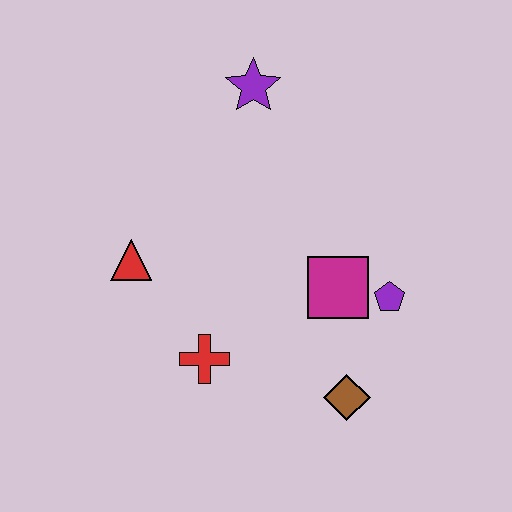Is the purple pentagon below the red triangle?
Yes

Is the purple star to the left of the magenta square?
Yes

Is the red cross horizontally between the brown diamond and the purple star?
No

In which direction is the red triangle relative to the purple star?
The red triangle is below the purple star.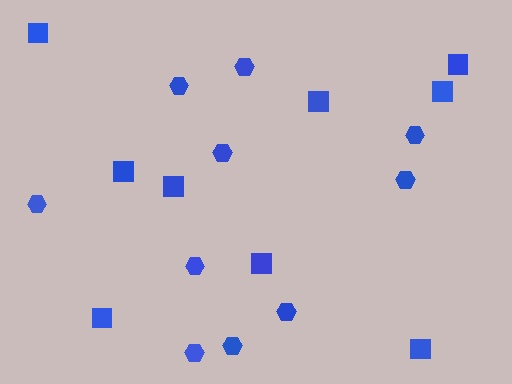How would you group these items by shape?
There are 2 groups: one group of hexagons (10) and one group of squares (9).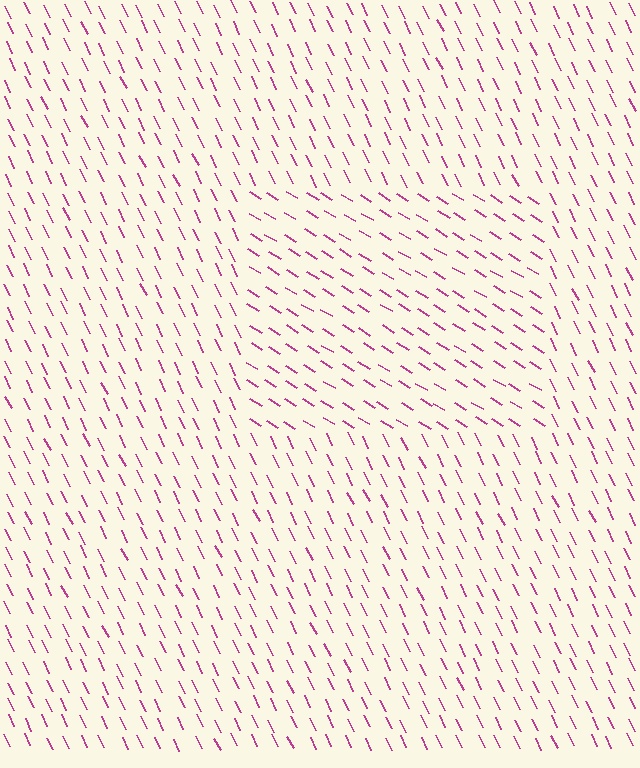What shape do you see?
I see a rectangle.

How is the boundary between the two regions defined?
The boundary is defined purely by a change in line orientation (approximately 33 degrees difference). All lines are the same color and thickness.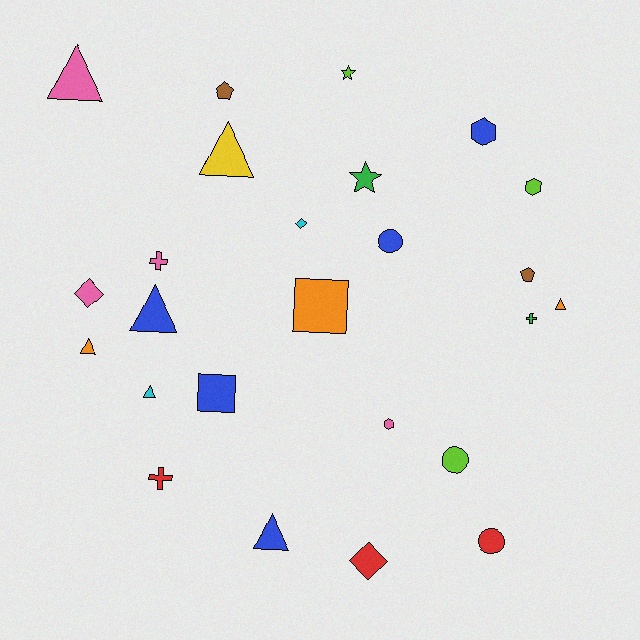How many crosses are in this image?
There are 3 crosses.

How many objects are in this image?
There are 25 objects.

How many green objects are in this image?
There are 2 green objects.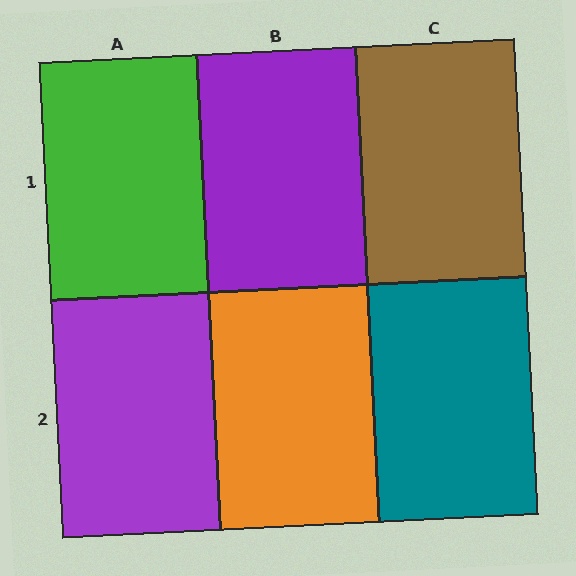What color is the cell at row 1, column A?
Green.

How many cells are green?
1 cell is green.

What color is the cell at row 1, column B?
Purple.